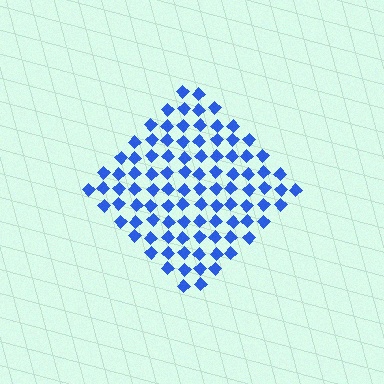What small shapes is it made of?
It is made of small diamonds.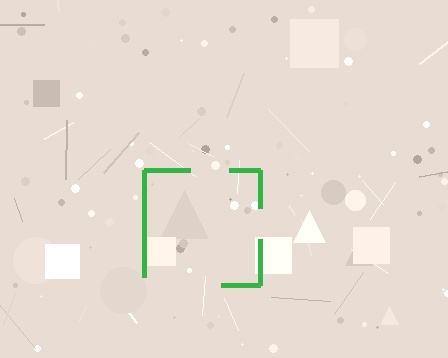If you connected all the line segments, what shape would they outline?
They would outline a square.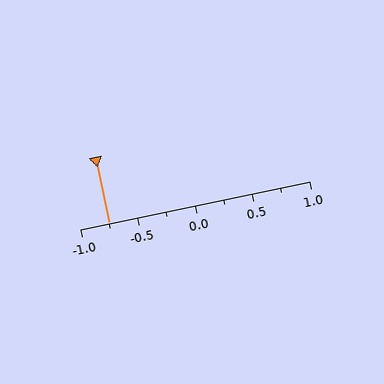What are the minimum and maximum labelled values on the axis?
The axis runs from -1.0 to 1.0.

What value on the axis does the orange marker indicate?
The marker indicates approximately -0.75.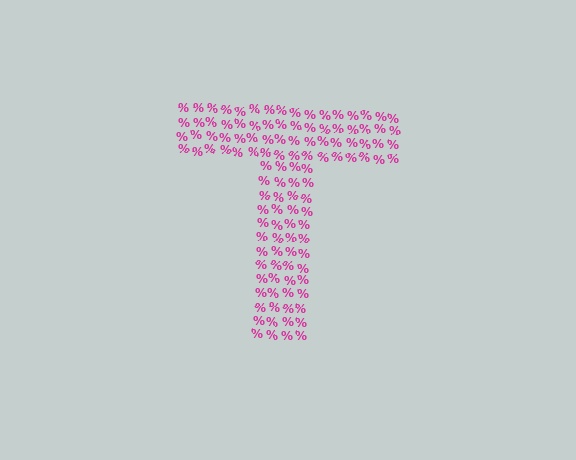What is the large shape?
The large shape is the letter T.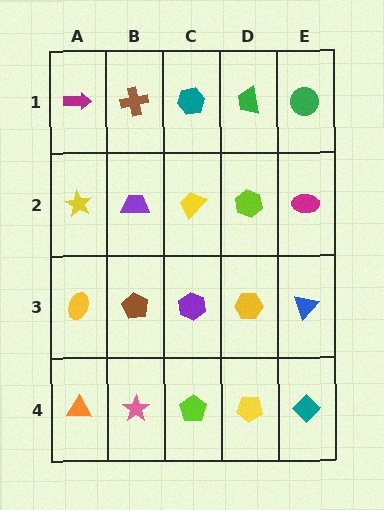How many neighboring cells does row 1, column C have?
3.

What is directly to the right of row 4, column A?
A pink star.